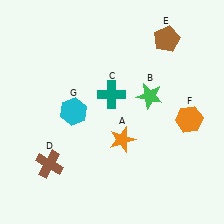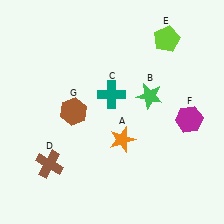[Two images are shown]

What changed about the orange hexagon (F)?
In Image 1, F is orange. In Image 2, it changed to magenta.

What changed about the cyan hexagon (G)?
In Image 1, G is cyan. In Image 2, it changed to brown.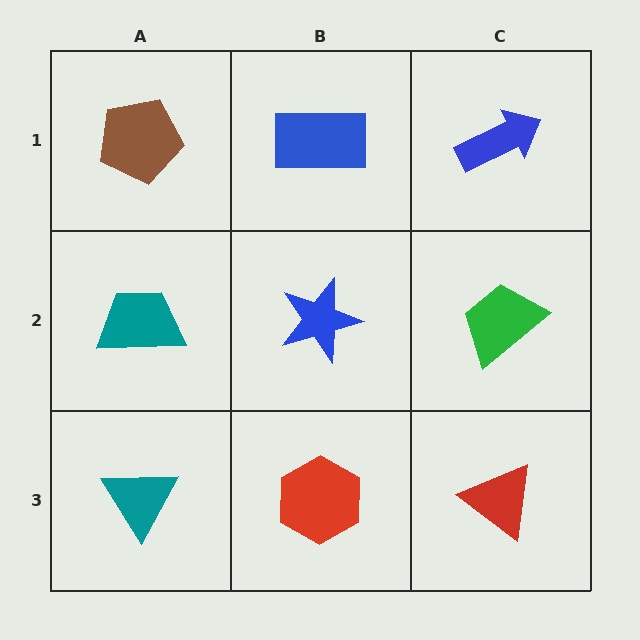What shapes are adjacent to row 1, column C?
A green trapezoid (row 2, column C), a blue rectangle (row 1, column B).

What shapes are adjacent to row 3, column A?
A teal trapezoid (row 2, column A), a red hexagon (row 3, column B).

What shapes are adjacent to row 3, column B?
A blue star (row 2, column B), a teal triangle (row 3, column A), a red triangle (row 3, column C).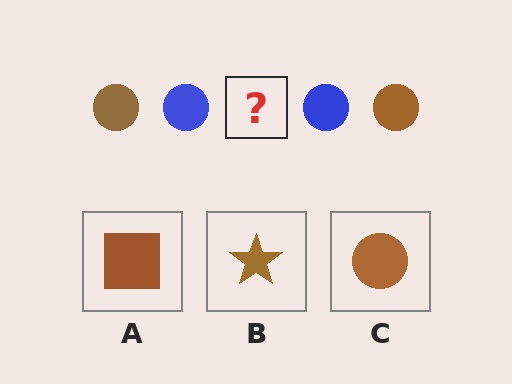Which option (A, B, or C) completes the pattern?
C.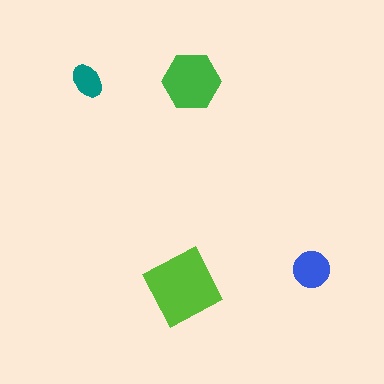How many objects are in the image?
There are 4 objects in the image.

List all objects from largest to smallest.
The lime square, the green hexagon, the blue circle, the teal ellipse.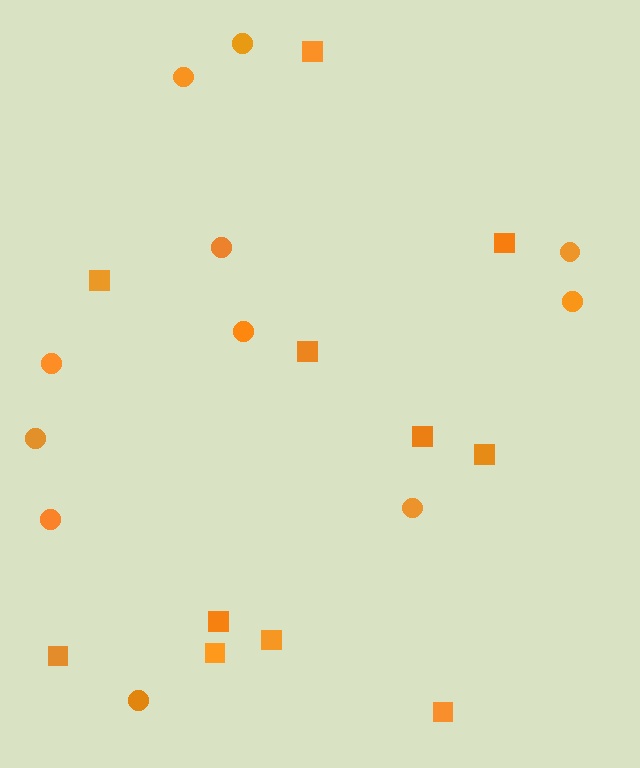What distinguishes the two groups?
There are 2 groups: one group of circles (11) and one group of squares (11).